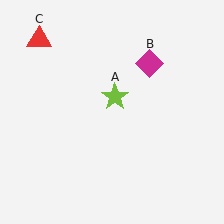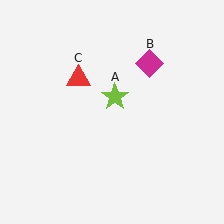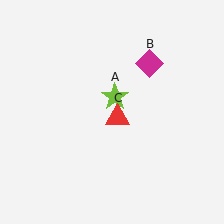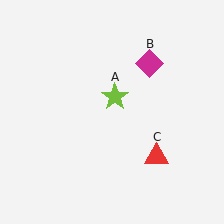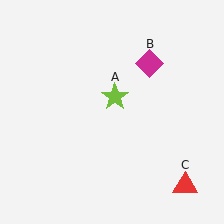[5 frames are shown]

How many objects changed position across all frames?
1 object changed position: red triangle (object C).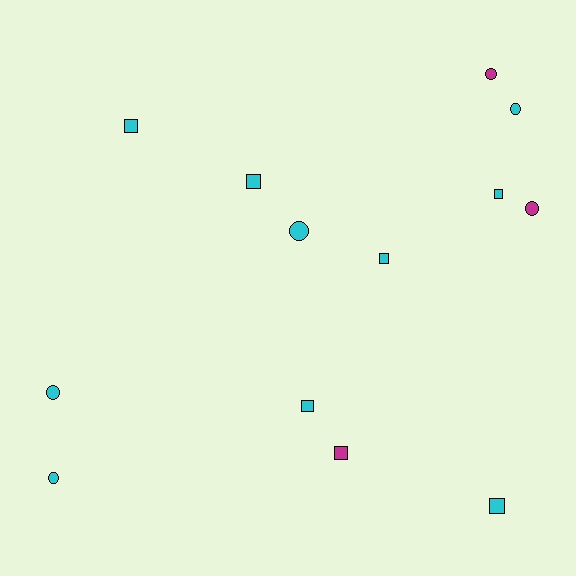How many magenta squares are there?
There is 1 magenta square.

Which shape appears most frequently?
Square, with 7 objects.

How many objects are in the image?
There are 13 objects.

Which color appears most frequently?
Cyan, with 10 objects.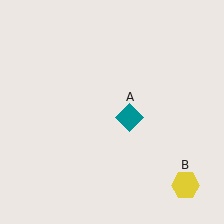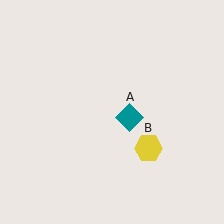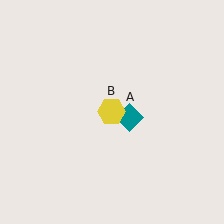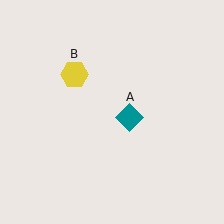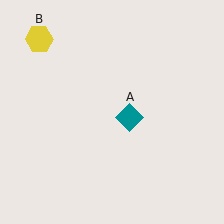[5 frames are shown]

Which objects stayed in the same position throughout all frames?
Teal diamond (object A) remained stationary.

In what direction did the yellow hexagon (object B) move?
The yellow hexagon (object B) moved up and to the left.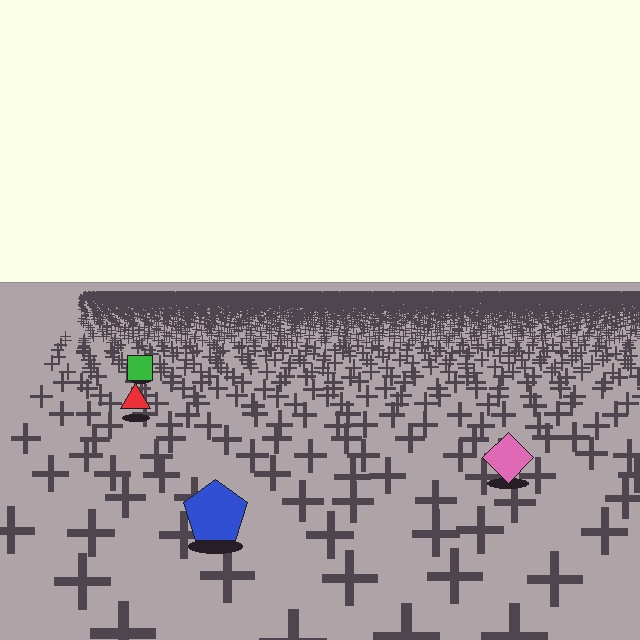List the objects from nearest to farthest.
From nearest to farthest: the blue pentagon, the pink diamond, the red triangle, the green square.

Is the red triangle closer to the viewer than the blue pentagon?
No. The blue pentagon is closer — you can tell from the texture gradient: the ground texture is coarser near it.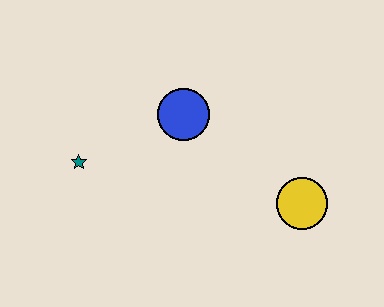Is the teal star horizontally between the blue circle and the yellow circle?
No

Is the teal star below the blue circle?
Yes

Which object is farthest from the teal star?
The yellow circle is farthest from the teal star.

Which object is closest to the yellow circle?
The blue circle is closest to the yellow circle.